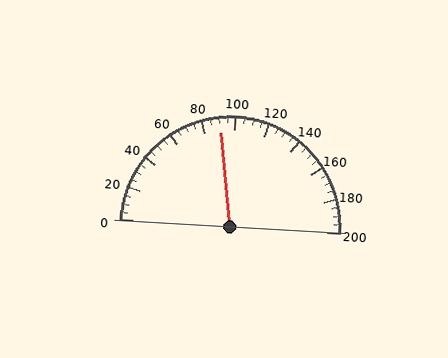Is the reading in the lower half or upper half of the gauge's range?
The reading is in the lower half of the range (0 to 200).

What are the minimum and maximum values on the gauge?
The gauge ranges from 0 to 200.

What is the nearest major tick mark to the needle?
The nearest major tick mark is 80.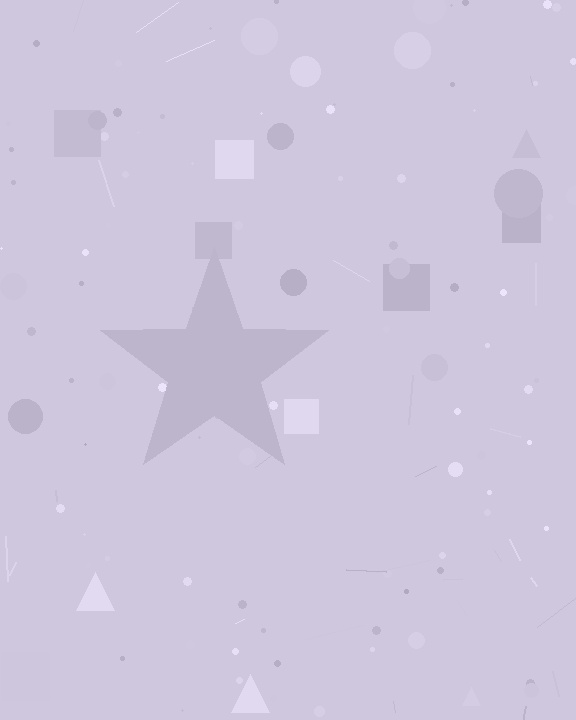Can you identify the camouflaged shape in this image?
The camouflaged shape is a star.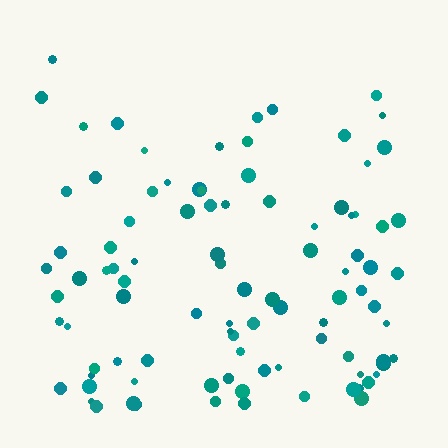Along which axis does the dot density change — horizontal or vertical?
Vertical.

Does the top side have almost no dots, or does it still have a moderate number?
Still a moderate number, just noticeably fewer than the bottom.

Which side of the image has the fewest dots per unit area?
The top.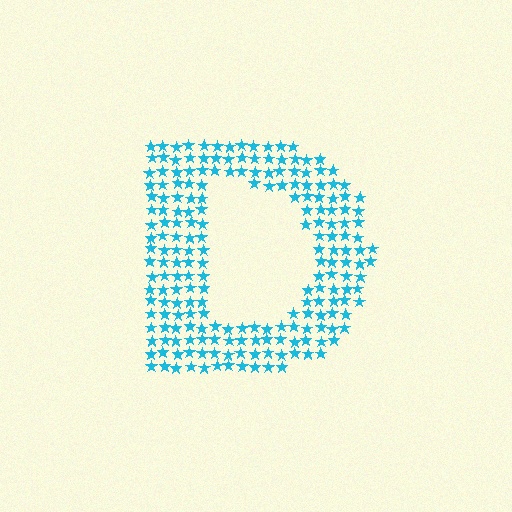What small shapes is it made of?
It is made of small stars.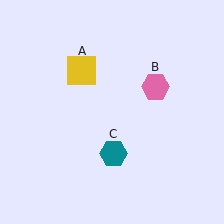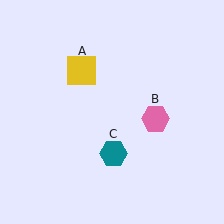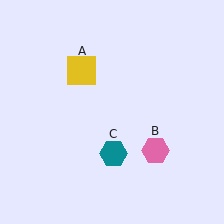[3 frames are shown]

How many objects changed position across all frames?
1 object changed position: pink hexagon (object B).